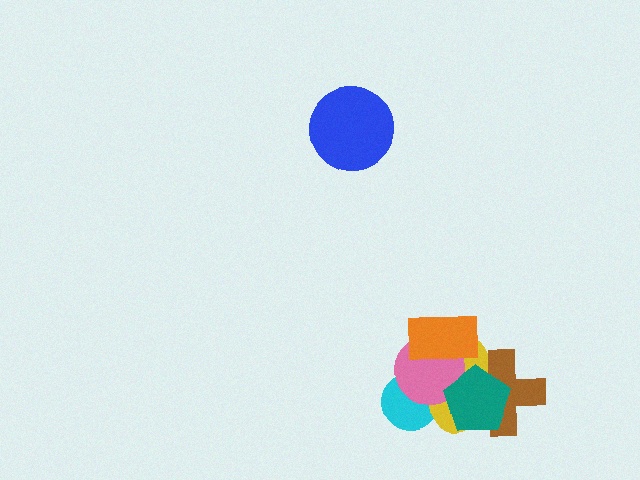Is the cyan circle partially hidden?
Yes, it is partially covered by another shape.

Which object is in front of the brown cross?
The teal pentagon is in front of the brown cross.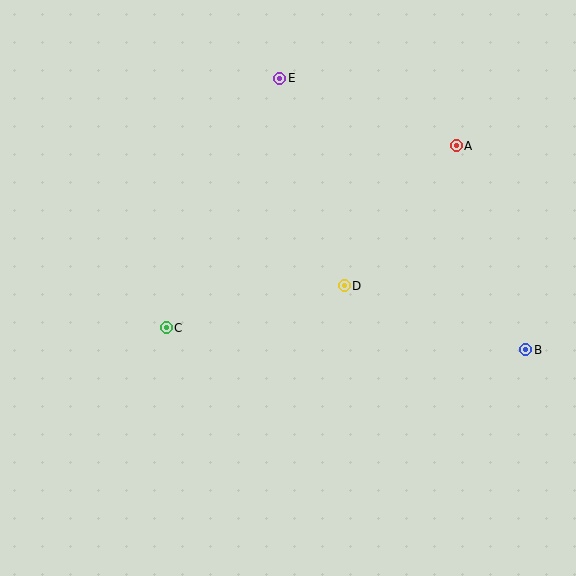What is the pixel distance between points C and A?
The distance between C and A is 343 pixels.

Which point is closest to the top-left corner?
Point E is closest to the top-left corner.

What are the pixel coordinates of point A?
Point A is at (456, 146).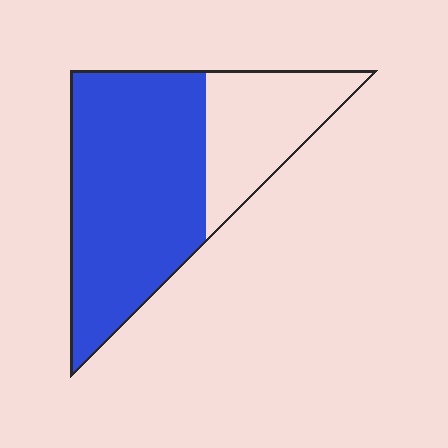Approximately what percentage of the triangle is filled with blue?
Approximately 70%.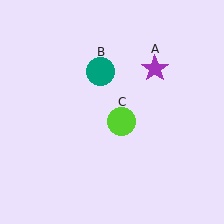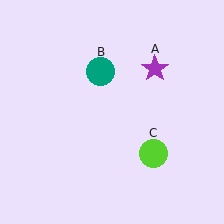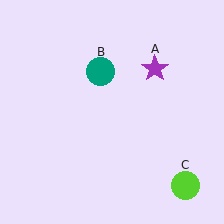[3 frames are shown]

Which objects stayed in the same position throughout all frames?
Purple star (object A) and teal circle (object B) remained stationary.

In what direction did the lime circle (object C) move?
The lime circle (object C) moved down and to the right.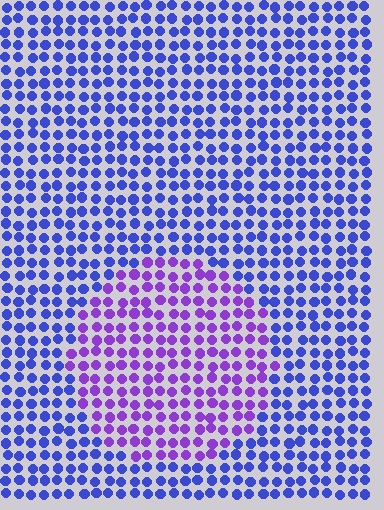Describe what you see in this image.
The image is filled with small blue elements in a uniform arrangement. A circle-shaped region is visible where the elements are tinted to a slightly different hue, forming a subtle color boundary.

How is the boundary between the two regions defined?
The boundary is defined purely by a slight shift in hue (about 40 degrees). Spacing, size, and orientation are identical on both sides.